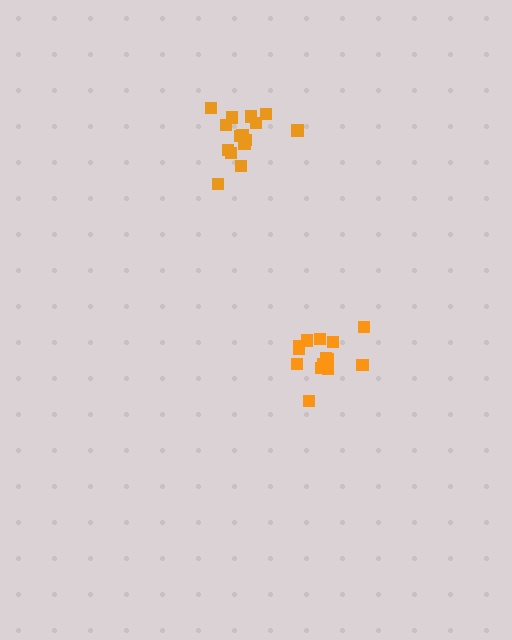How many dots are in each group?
Group 1: 14 dots, Group 2: 15 dots (29 total).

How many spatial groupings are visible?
There are 2 spatial groupings.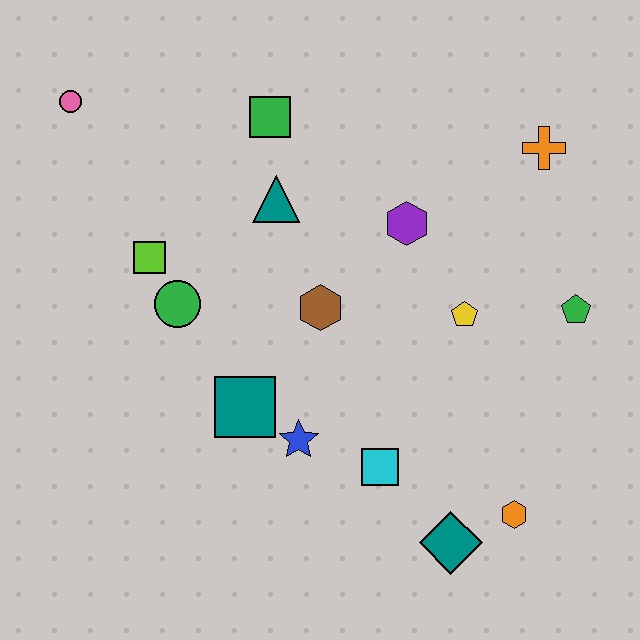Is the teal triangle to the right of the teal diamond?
No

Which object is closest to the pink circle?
The lime square is closest to the pink circle.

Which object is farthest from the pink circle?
The orange hexagon is farthest from the pink circle.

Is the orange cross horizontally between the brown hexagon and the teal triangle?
No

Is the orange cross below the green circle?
No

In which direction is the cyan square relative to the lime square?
The cyan square is to the right of the lime square.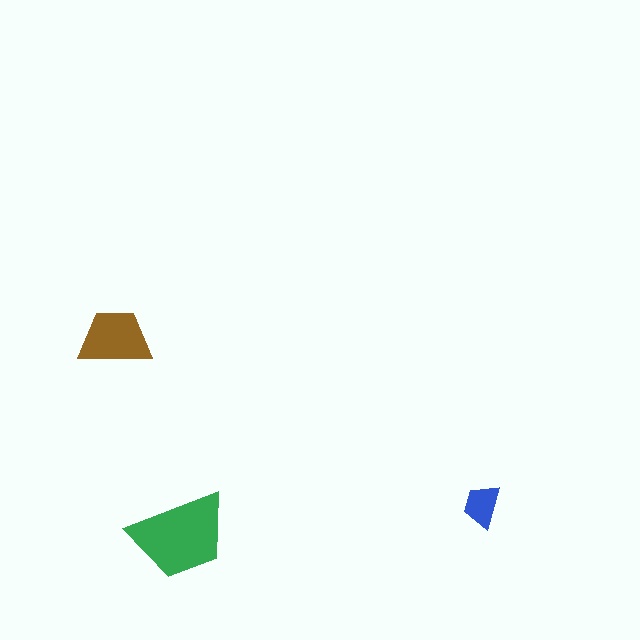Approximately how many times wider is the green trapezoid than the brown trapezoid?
About 1.5 times wider.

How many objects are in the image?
There are 3 objects in the image.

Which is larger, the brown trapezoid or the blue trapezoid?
The brown one.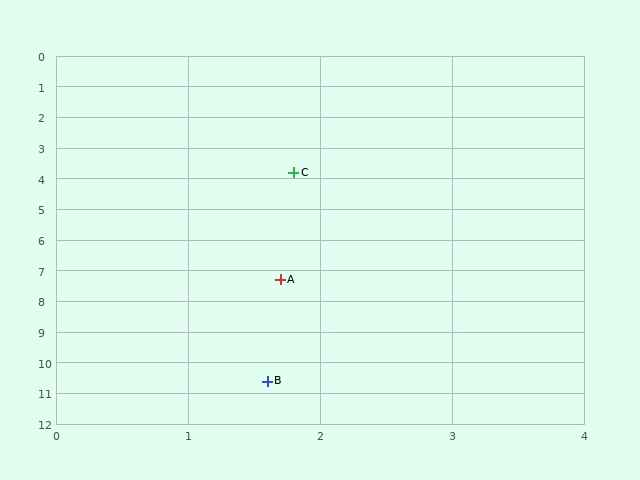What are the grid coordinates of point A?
Point A is at approximately (1.7, 7.3).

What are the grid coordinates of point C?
Point C is at approximately (1.8, 3.8).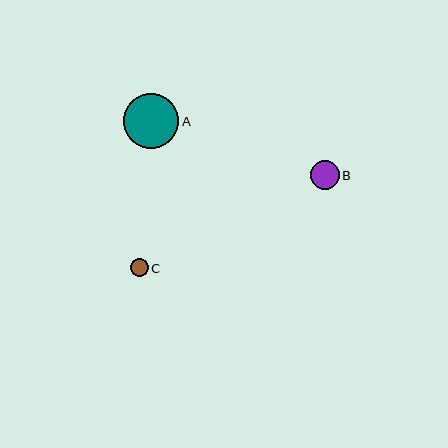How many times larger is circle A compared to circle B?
Circle A is approximately 1.9 times the size of circle B.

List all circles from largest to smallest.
From largest to smallest: A, B, C.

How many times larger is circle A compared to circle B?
Circle A is approximately 1.9 times the size of circle B.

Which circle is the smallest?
Circle C is the smallest with a size of approximately 17 pixels.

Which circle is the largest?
Circle A is the largest with a size of approximately 55 pixels.